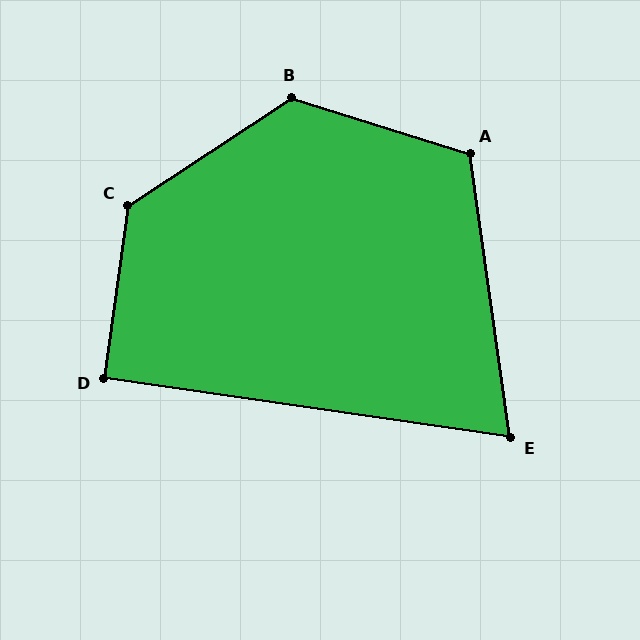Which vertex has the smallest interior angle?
E, at approximately 74 degrees.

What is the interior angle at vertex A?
Approximately 116 degrees (obtuse).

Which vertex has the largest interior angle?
C, at approximately 131 degrees.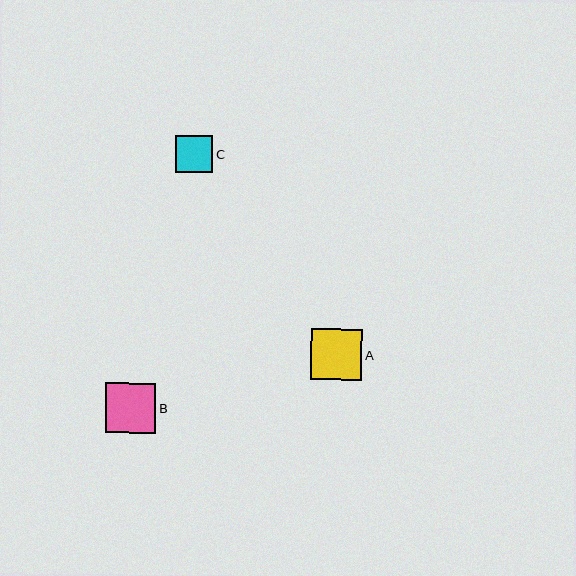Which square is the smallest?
Square C is the smallest with a size of approximately 37 pixels.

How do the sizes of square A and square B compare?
Square A and square B are approximately the same size.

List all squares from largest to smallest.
From largest to smallest: A, B, C.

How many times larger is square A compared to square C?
Square A is approximately 1.4 times the size of square C.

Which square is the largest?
Square A is the largest with a size of approximately 52 pixels.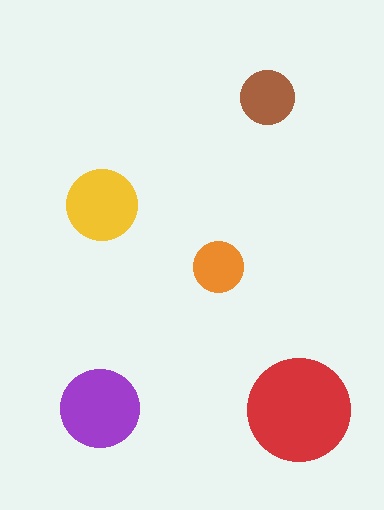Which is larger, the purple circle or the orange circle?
The purple one.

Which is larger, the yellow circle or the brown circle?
The yellow one.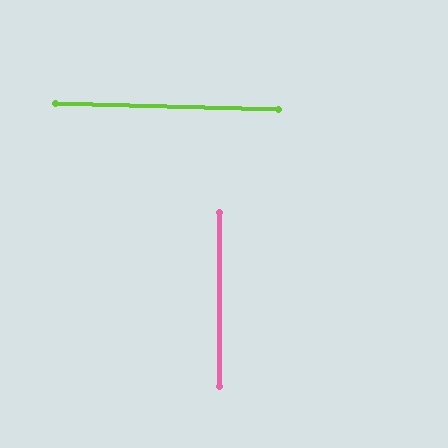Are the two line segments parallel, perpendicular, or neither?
Perpendicular — they meet at approximately 88°.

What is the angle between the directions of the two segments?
Approximately 88 degrees.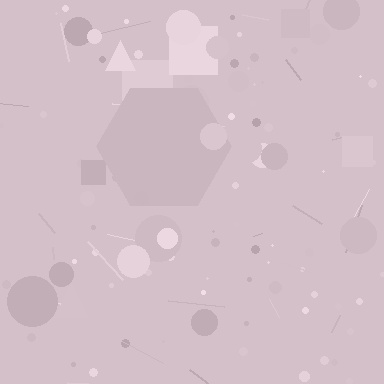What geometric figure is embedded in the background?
A hexagon is embedded in the background.